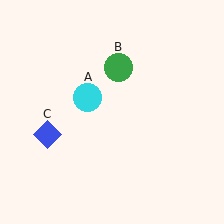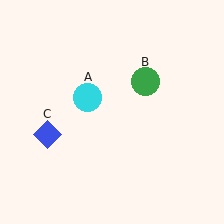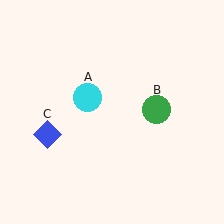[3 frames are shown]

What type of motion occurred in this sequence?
The green circle (object B) rotated clockwise around the center of the scene.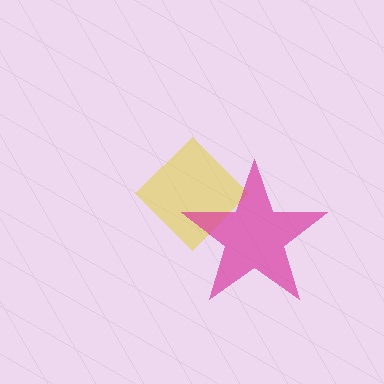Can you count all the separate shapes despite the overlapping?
Yes, there are 2 separate shapes.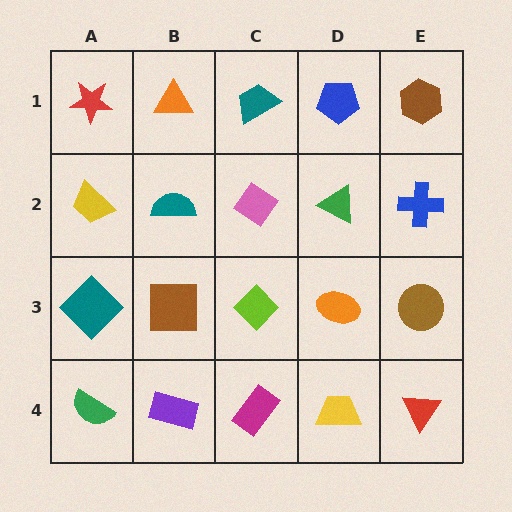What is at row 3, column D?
An orange ellipse.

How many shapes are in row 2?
5 shapes.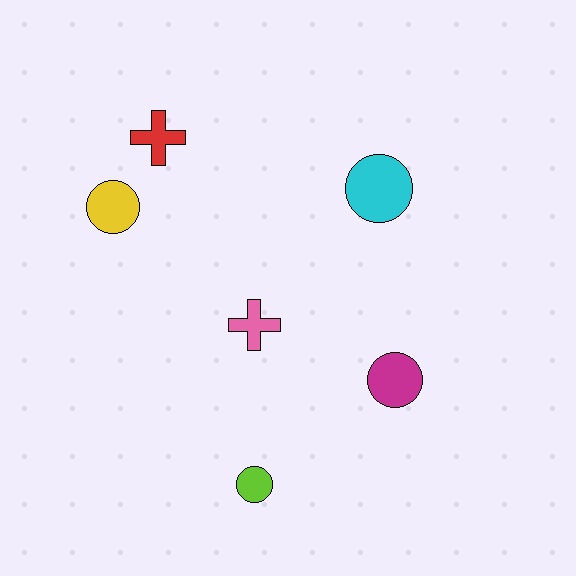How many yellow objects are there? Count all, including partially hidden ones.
There is 1 yellow object.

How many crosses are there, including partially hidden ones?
There are 2 crosses.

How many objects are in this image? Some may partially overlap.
There are 6 objects.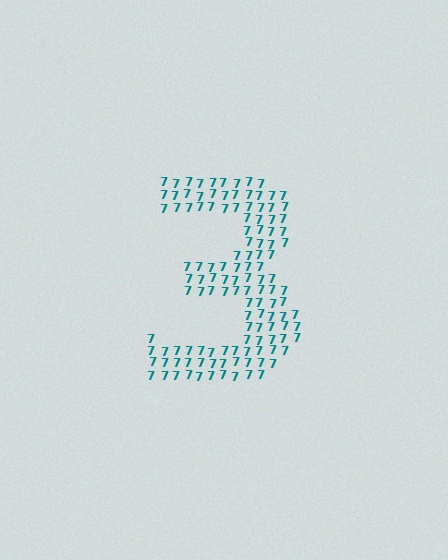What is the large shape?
The large shape is the digit 3.